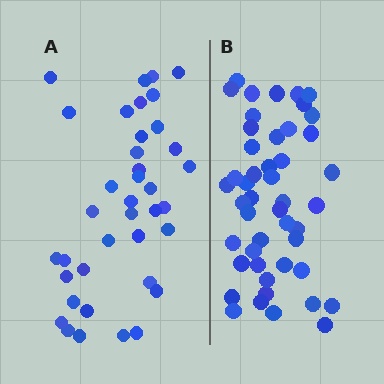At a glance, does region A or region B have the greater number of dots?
Region B (the right region) has more dots.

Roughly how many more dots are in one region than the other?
Region B has roughly 8 or so more dots than region A.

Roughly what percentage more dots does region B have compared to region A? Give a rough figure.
About 25% more.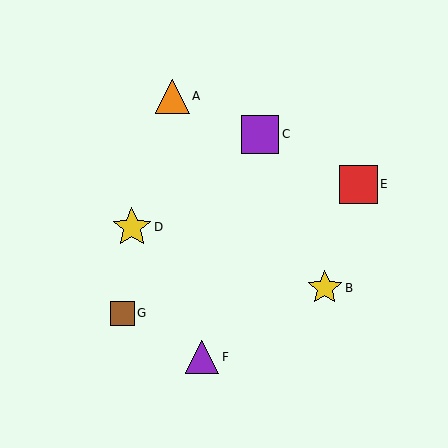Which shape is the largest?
The yellow star (labeled D) is the largest.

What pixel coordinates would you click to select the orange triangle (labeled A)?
Click at (172, 96) to select the orange triangle A.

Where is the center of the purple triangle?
The center of the purple triangle is at (202, 357).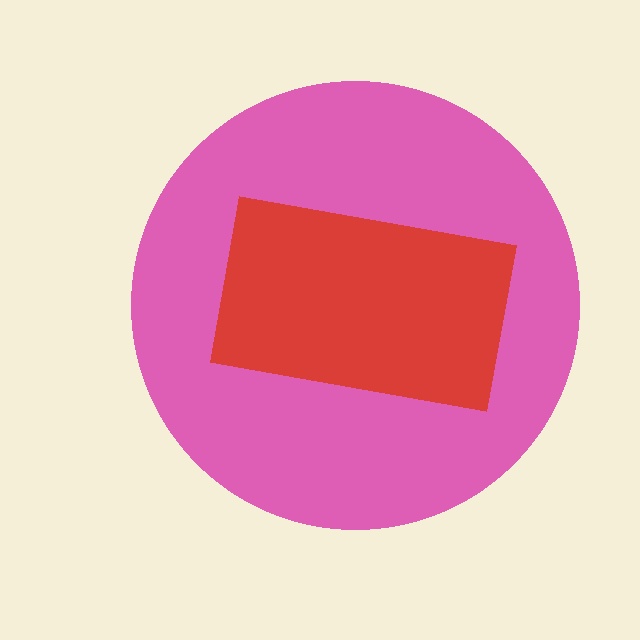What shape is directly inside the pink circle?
The red rectangle.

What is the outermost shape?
The pink circle.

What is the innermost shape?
The red rectangle.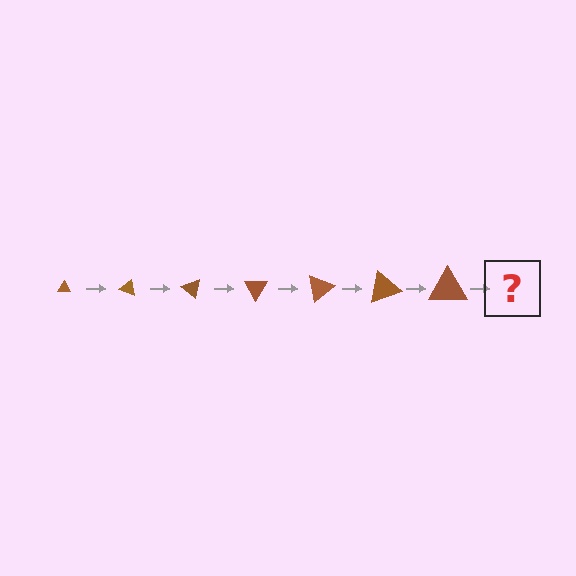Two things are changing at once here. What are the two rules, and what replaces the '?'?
The two rules are that the triangle grows larger each step and it rotates 20 degrees each step. The '?' should be a triangle, larger than the previous one and rotated 140 degrees from the start.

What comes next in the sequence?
The next element should be a triangle, larger than the previous one and rotated 140 degrees from the start.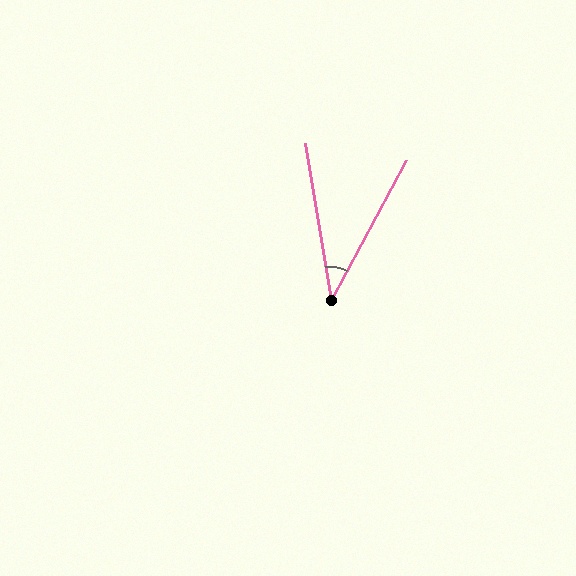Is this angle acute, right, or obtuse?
It is acute.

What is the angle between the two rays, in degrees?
Approximately 37 degrees.